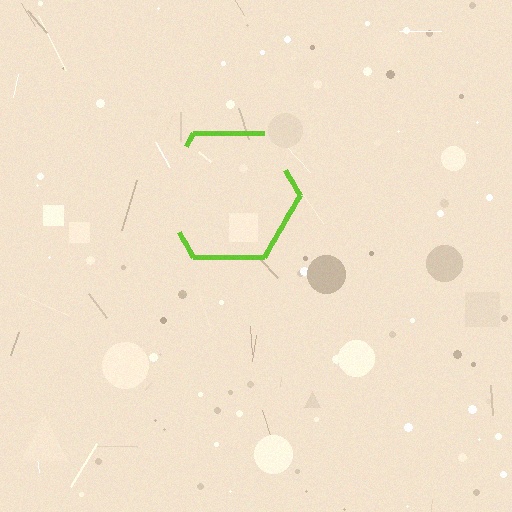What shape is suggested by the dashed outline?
The dashed outline suggests a hexagon.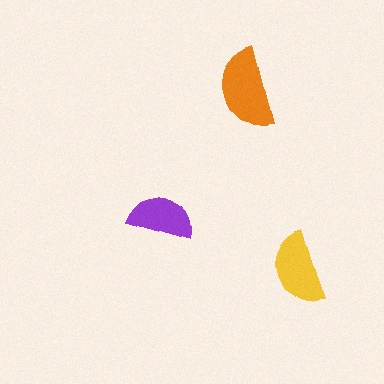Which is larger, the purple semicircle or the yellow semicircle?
The yellow one.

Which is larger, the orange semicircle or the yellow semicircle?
The orange one.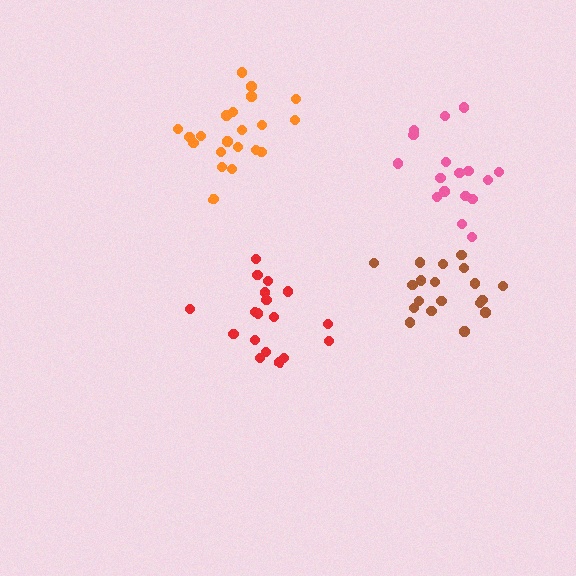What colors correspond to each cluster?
The clusters are colored: orange, red, brown, pink.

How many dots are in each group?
Group 1: 21 dots, Group 2: 18 dots, Group 3: 19 dots, Group 4: 17 dots (75 total).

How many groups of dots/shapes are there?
There are 4 groups.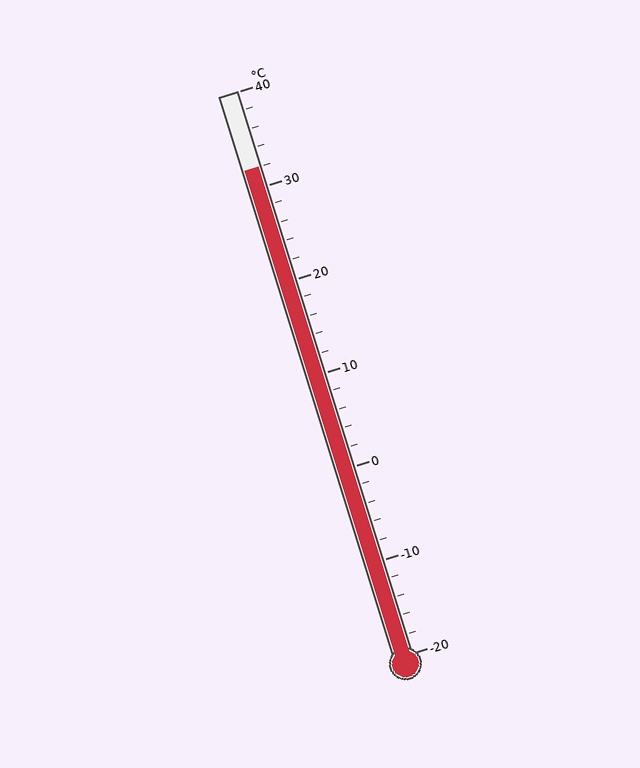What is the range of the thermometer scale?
The thermometer scale ranges from -20°C to 40°C.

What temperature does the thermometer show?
The thermometer shows approximately 32°C.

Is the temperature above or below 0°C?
The temperature is above 0°C.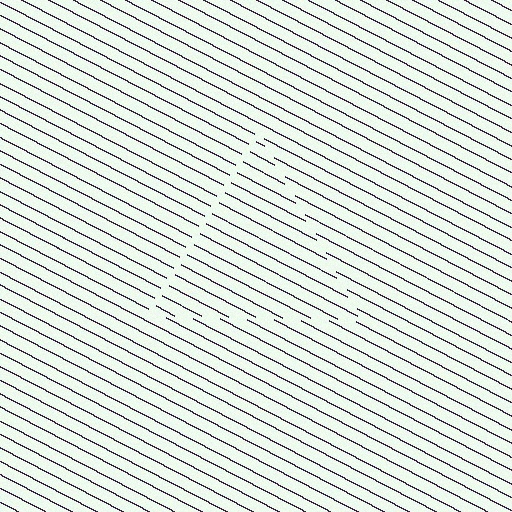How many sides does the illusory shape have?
3 sides — the line-ends trace a triangle.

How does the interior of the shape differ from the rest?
The interior of the shape contains the same grating, shifted by half a period — the contour is defined by the phase discontinuity where line-ends from the inner and outer gratings abut.